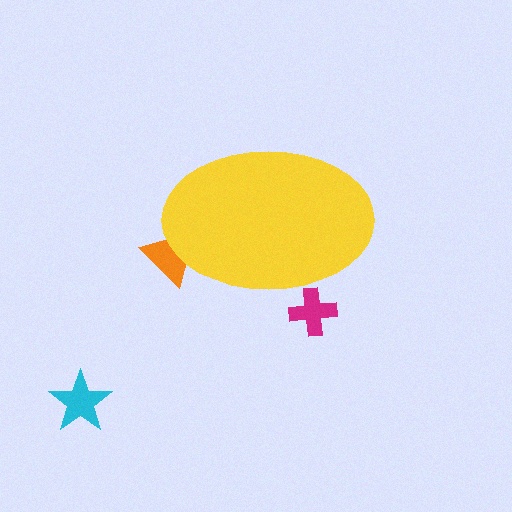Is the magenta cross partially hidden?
Yes, the magenta cross is partially hidden behind the yellow ellipse.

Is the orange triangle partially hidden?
Yes, the orange triangle is partially hidden behind the yellow ellipse.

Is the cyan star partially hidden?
No, the cyan star is fully visible.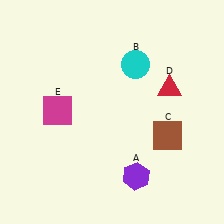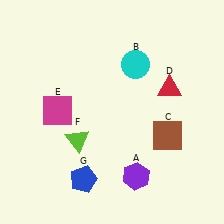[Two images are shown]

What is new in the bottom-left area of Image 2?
A blue pentagon (G) was added in the bottom-left area of Image 2.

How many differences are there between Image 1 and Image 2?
There are 2 differences between the two images.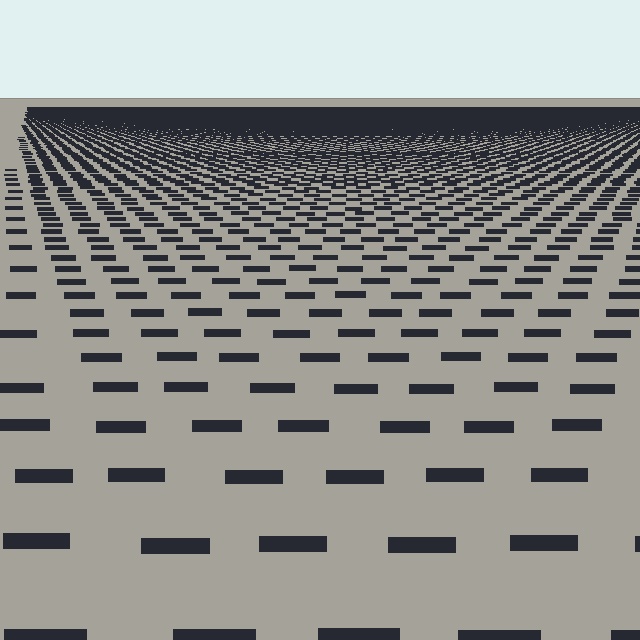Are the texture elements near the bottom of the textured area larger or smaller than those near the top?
Larger. Near the bottom, elements are closer to the viewer and appear at a bigger on-screen size.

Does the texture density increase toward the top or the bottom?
Density increases toward the top.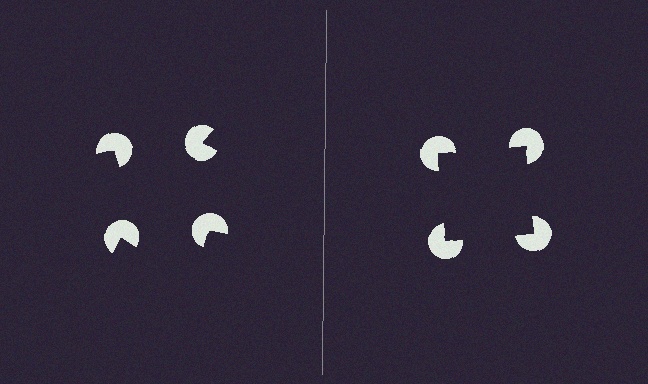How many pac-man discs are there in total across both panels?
8 — 4 on each side.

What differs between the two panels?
The pac-man discs are positioned identically on both sides; only the wedge orientations differ. On the right they align to a square; on the left they are misaligned.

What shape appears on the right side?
An illusory square.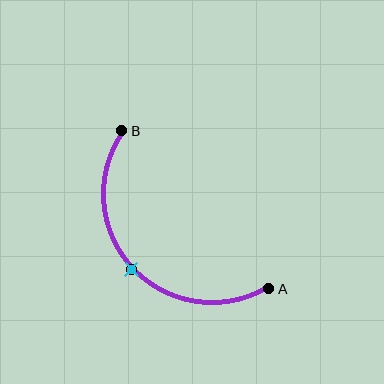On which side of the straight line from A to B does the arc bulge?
The arc bulges below and to the left of the straight line connecting A and B.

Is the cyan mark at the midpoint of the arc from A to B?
Yes. The cyan mark lies on the arc at equal arc-length from both A and B — it is the arc midpoint.